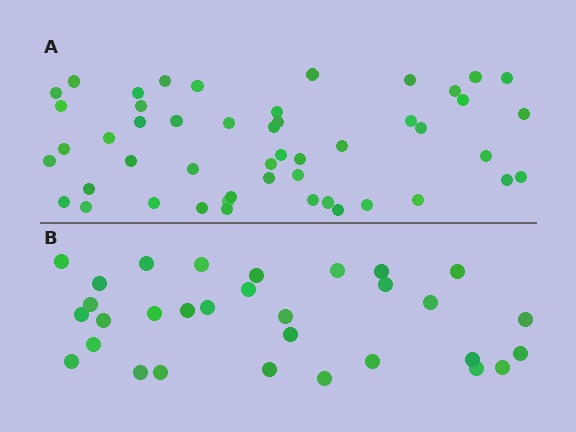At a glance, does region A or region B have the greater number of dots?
Region A (the top region) has more dots.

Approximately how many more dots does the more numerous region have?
Region A has approximately 20 more dots than region B.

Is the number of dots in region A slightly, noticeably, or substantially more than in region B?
Region A has substantially more. The ratio is roughly 1.6 to 1.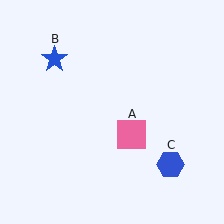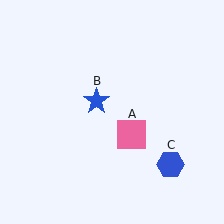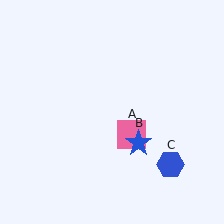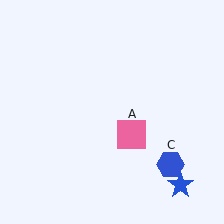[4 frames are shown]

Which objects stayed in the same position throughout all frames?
Pink square (object A) and blue hexagon (object C) remained stationary.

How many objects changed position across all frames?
1 object changed position: blue star (object B).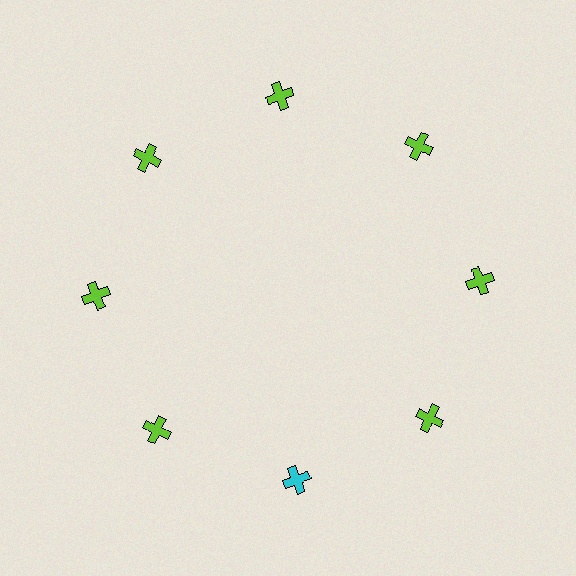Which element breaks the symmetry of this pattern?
The cyan cross at roughly the 6 o'clock position breaks the symmetry. All other shapes are lime crosses.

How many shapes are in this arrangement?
There are 8 shapes arranged in a ring pattern.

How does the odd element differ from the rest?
It has a different color: cyan instead of lime.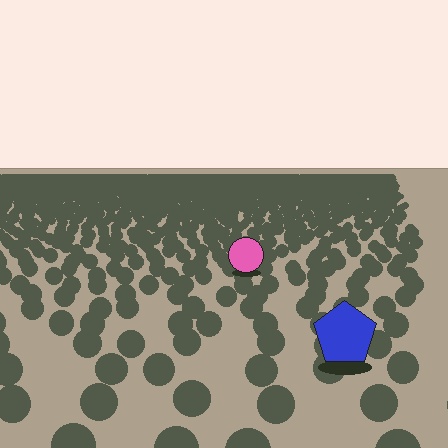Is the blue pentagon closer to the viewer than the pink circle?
Yes. The blue pentagon is closer — you can tell from the texture gradient: the ground texture is coarser near it.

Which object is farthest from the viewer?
The pink circle is farthest from the viewer. It appears smaller and the ground texture around it is denser.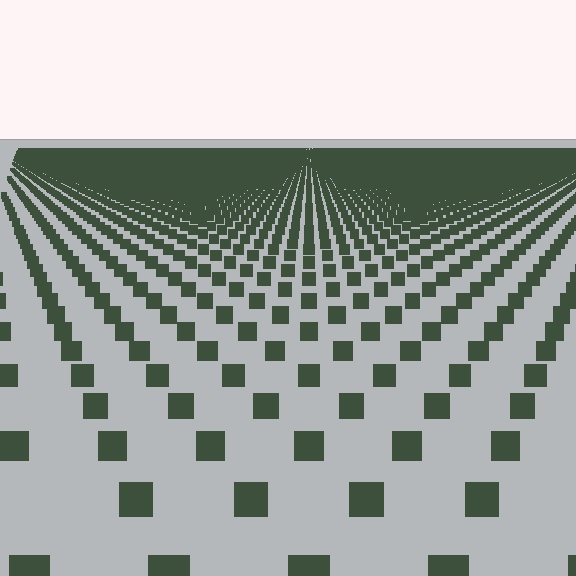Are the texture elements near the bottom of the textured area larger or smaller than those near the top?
Larger. Near the bottom, elements are closer to the viewer and appear at a bigger on-screen size.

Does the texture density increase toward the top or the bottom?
Density increases toward the top.